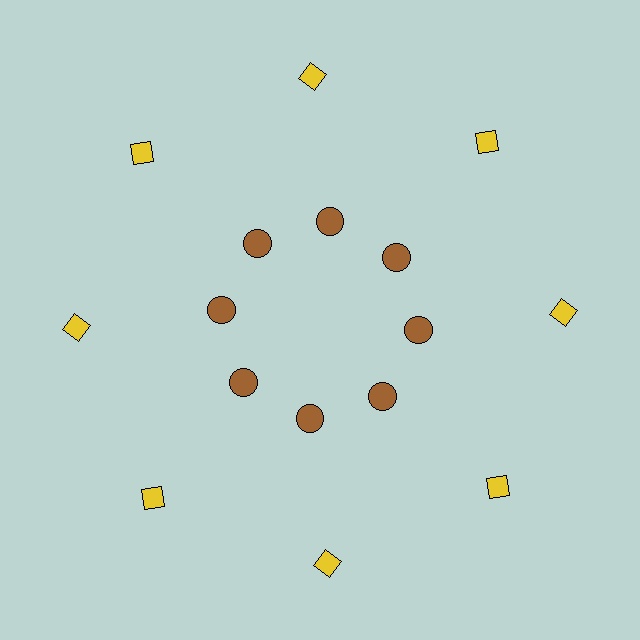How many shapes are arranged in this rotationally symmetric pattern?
There are 16 shapes, arranged in 8 groups of 2.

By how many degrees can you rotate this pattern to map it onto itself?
The pattern maps onto itself every 45 degrees of rotation.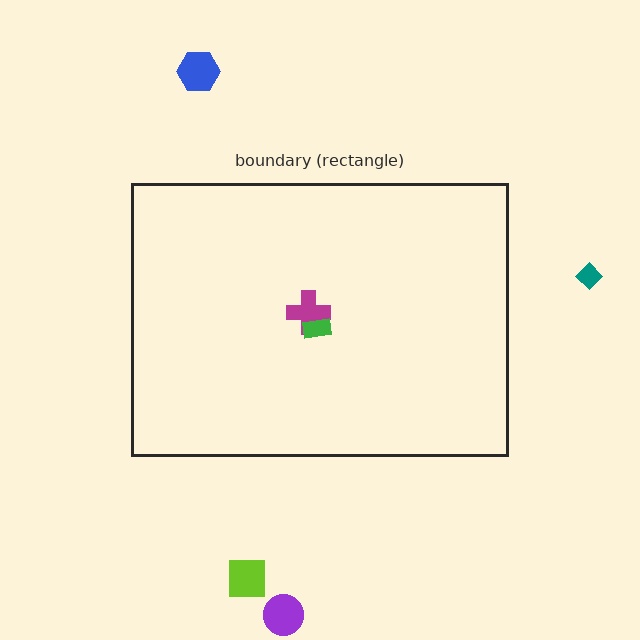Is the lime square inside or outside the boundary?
Outside.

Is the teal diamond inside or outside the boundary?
Outside.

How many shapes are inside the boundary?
2 inside, 4 outside.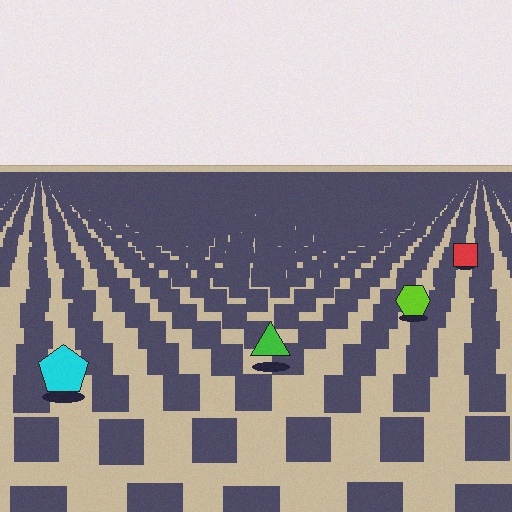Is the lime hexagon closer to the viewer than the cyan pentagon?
No. The cyan pentagon is closer — you can tell from the texture gradient: the ground texture is coarser near it.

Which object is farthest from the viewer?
The red square is farthest from the viewer. It appears smaller and the ground texture around it is denser.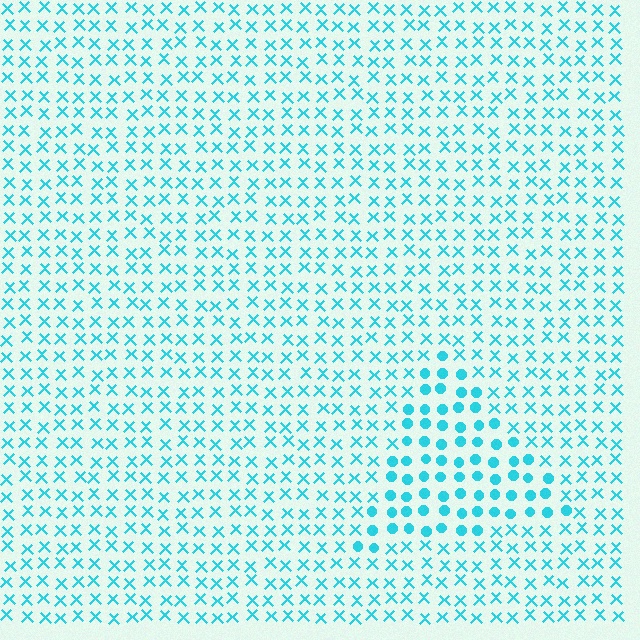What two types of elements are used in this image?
The image uses circles inside the triangle region and X marks outside it.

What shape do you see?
I see a triangle.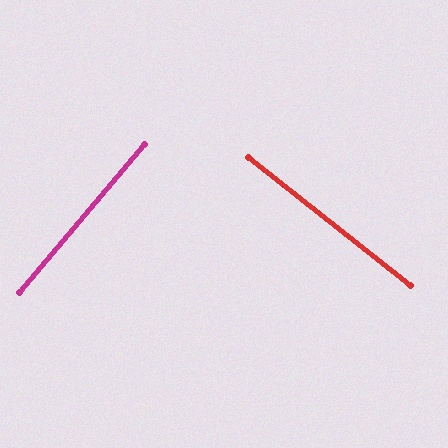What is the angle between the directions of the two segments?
Approximately 88 degrees.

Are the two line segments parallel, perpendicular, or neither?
Perpendicular — they meet at approximately 88°.